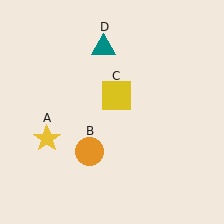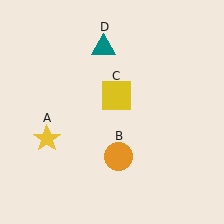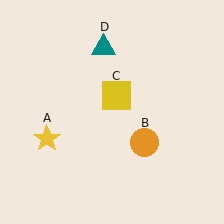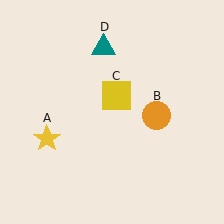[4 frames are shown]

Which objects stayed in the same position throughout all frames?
Yellow star (object A) and yellow square (object C) and teal triangle (object D) remained stationary.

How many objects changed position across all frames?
1 object changed position: orange circle (object B).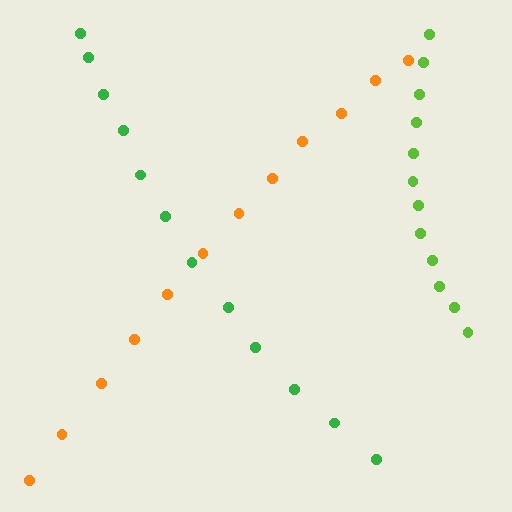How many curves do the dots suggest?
There are 3 distinct paths.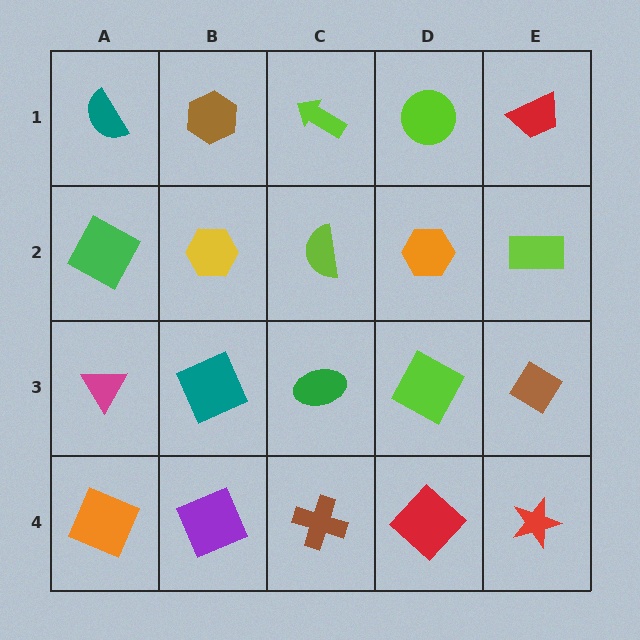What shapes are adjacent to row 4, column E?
A brown diamond (row 3, column E), a red diamond (row 4, column D).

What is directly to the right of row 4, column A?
A purple square.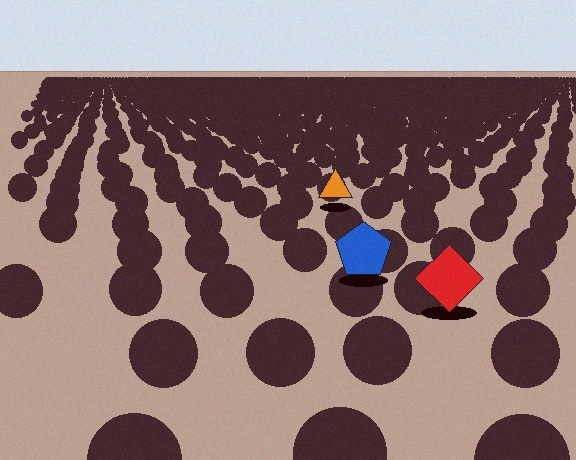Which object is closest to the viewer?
The red diamond is closest. The texture marks near it are larger and more spread out.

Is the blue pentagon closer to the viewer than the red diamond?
No. The red diamond is closer — you can tell from the texture gradient: the ground texture is coarser near it.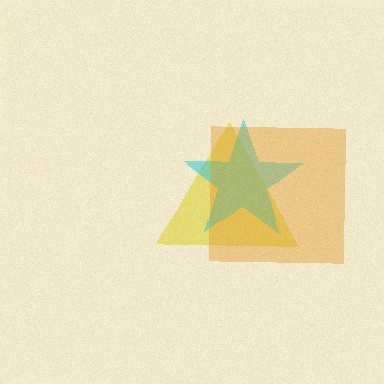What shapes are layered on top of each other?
The layered shapes are: a yellow triangle, a cyan star, an orange square.